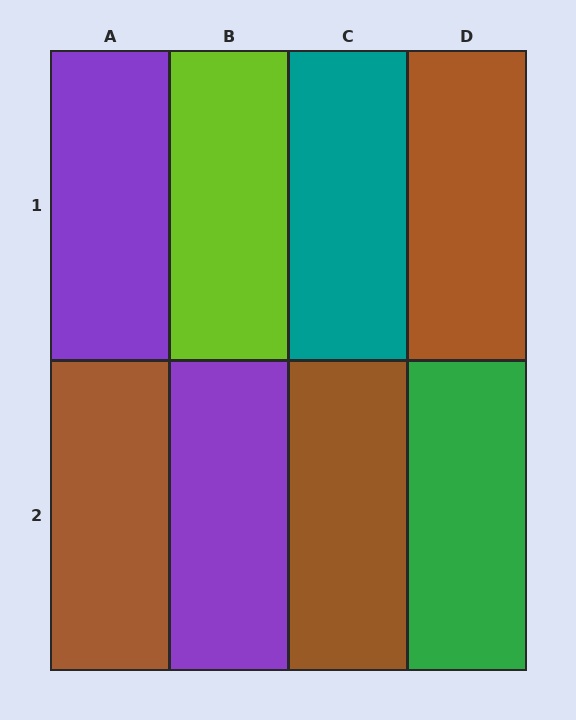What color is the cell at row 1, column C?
Teal.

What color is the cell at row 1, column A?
Purple.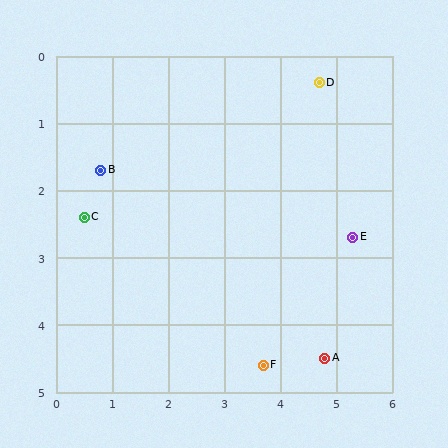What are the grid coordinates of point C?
Point C is at approximately (0.5, 2.4).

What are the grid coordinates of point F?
Point F is at approximately (3.7, 4.6).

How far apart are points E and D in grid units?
Points E and D are about 2.4 grid units apart.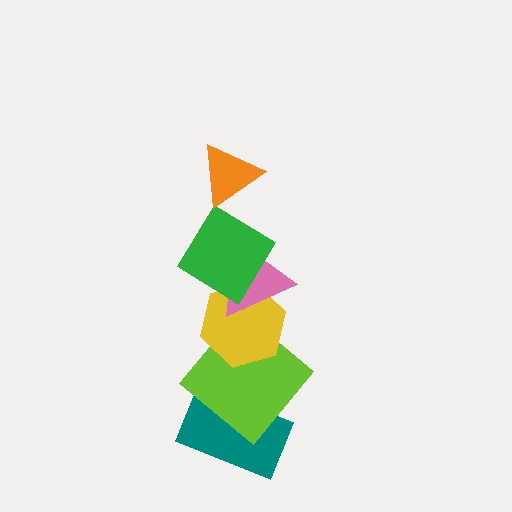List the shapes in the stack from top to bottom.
From top to bottom: the orange triangle, the green diamond, the pink triangle, the yellow hexagon, the lime diamond, the teal rectangle.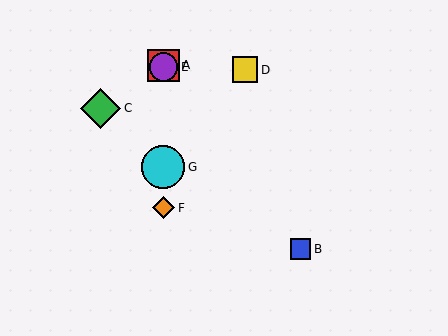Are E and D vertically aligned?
No, E is at x≈163 and D is at x≈245.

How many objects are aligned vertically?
4 objects (A, E, F, G) are aligned vertically.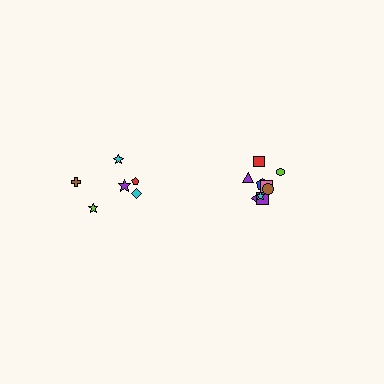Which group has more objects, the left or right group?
The right group.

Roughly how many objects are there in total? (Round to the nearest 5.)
Roughly 15 objects in total.